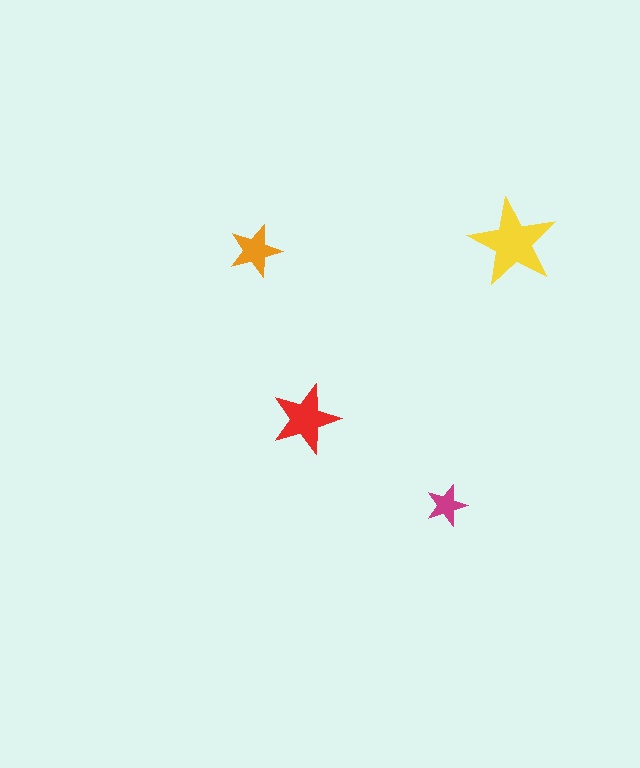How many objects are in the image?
There are 4 objects in the image.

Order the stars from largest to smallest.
the yellow one, the red one, the orange one, the magenta one.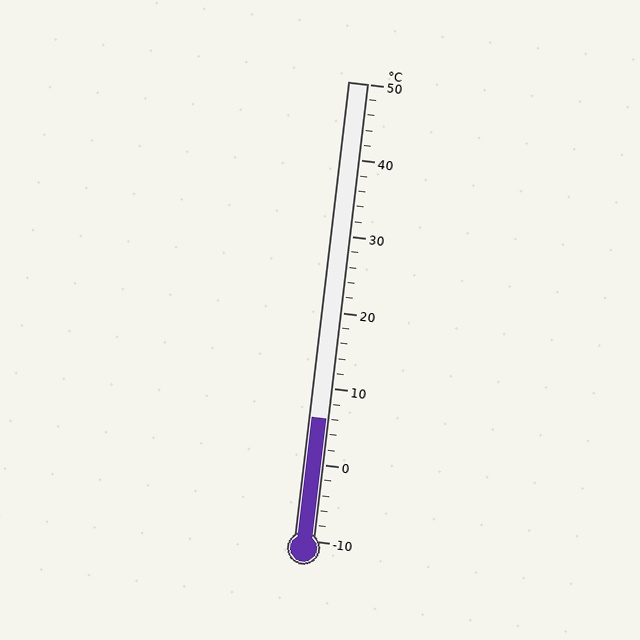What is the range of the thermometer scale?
The thermometer scale ranges from -10°C to 50°C.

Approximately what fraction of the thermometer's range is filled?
The thermometer is filled to approximately 25% of its range.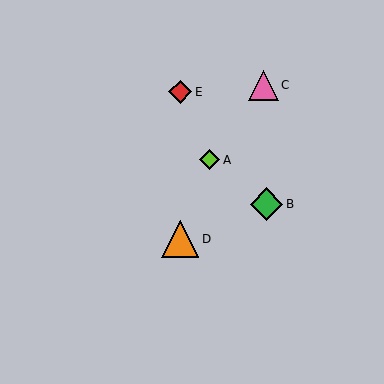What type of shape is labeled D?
Shape D is an orange triangle.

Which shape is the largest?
The orange triangle (labeled D) is the largest.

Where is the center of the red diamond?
The center of the red diamond is at (180, 92).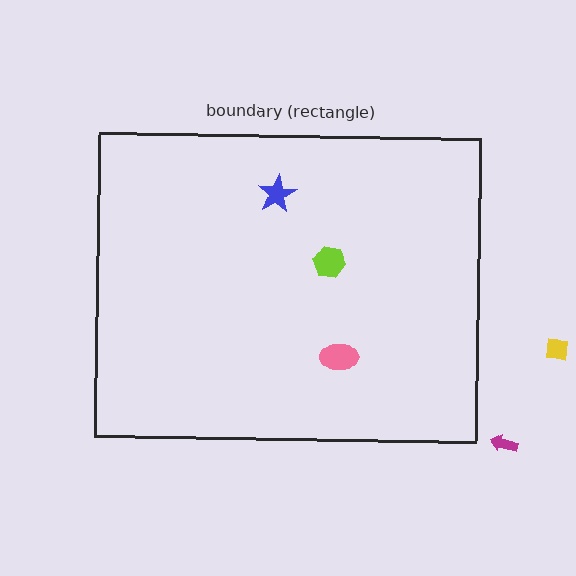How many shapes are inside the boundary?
3 inside, 2 outside.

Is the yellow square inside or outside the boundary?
Outside.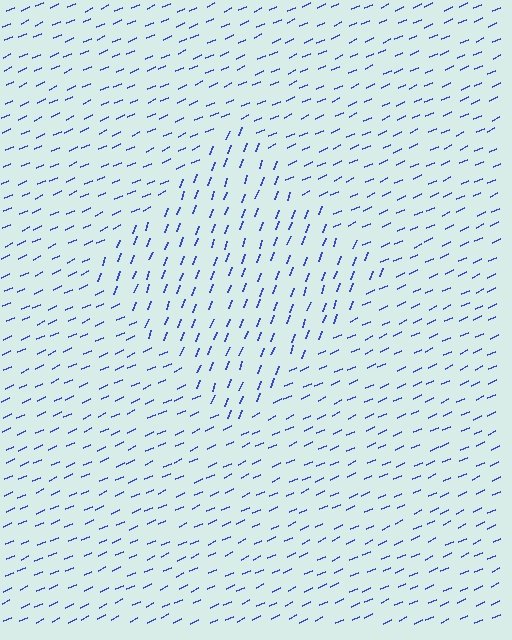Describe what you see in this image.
The image is filled with small blue line segments. A diamond region in the image has lines oriented differently from the surrounding lines, creating a visible texture boundary.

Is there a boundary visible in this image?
Yes, there is a texture boundary formed by a change in line orientation.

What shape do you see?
I see a diamond.